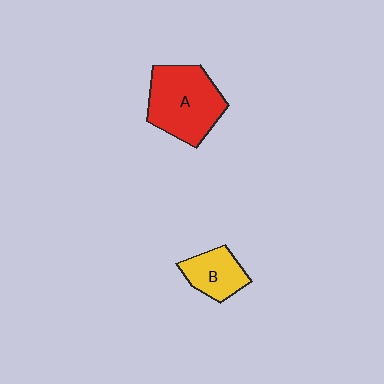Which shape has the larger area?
Shape A (red).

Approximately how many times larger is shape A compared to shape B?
Approximately 1.9 times.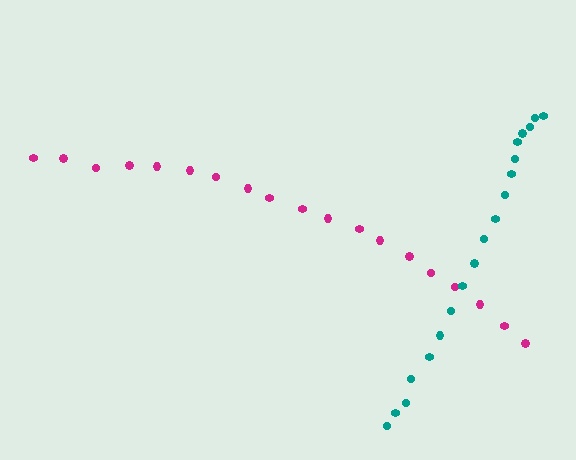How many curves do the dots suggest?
There are 2 distinct paths.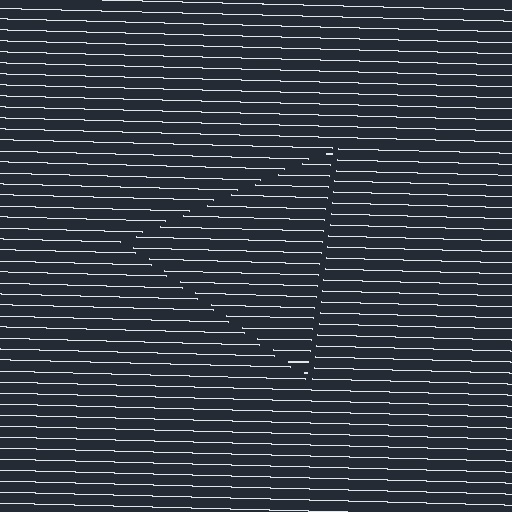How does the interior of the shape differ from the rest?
The interior of the shape contains the same grating, shifted by half a period — the contour is defined by the phase discontinuity where line-ends from the inner and outer gratings abut.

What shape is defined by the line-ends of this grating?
An illusory triangle. The interior of the shape contains the same grating, shifted by half a period — the contour is defined by the phase discontinuity where line-ends from the inner and outer gratings abut.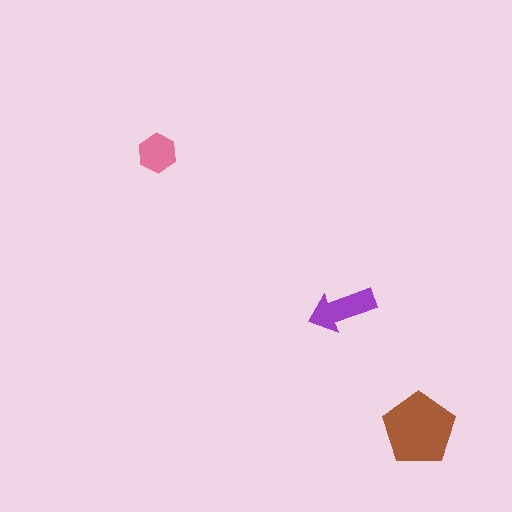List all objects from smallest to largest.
The pink hexagon, the purple arrow, the brown pentagon.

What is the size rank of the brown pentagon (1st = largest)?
1st.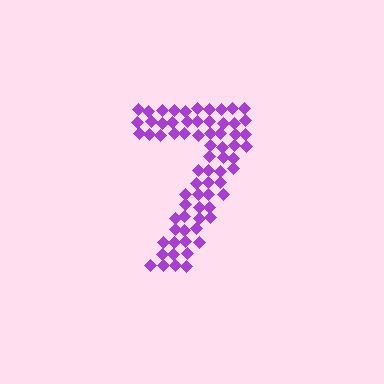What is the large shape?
The large shape is the digit 7.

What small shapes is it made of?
It is made of small diamonds.